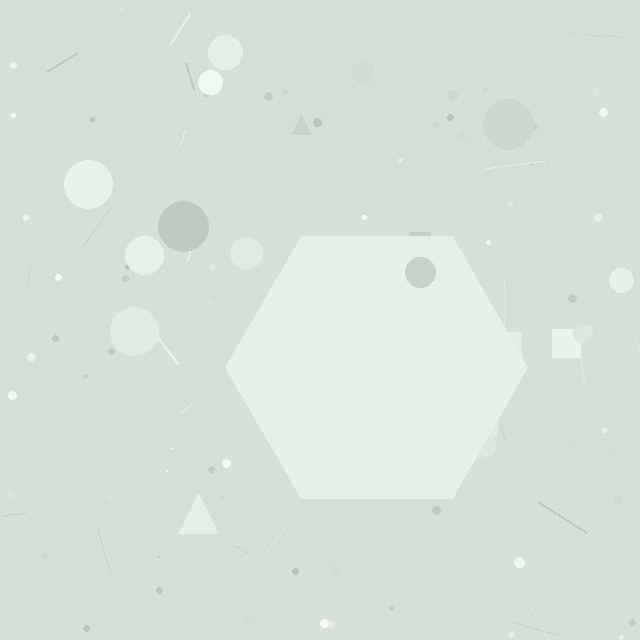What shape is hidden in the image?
A hexagon is hidden in the image.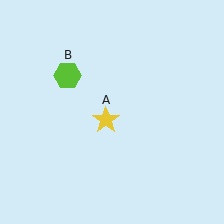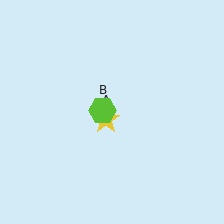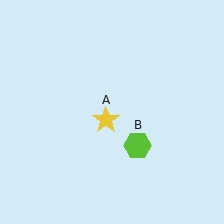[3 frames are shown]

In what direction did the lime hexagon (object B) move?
The lime hexagon (object B) moved down and to the right.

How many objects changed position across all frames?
1 object changed position: lime hexagon (object B).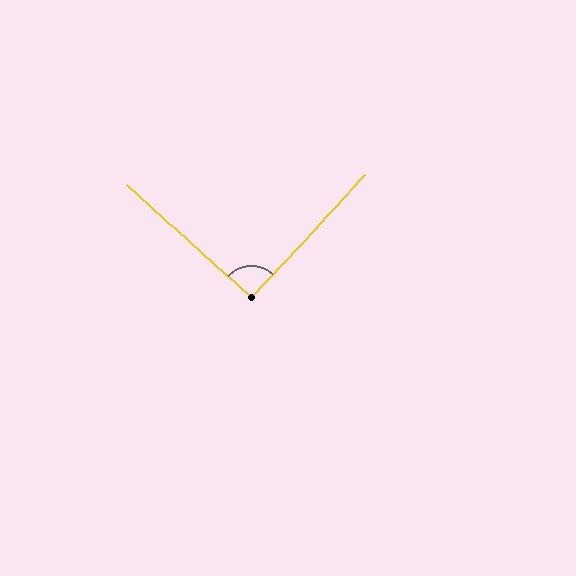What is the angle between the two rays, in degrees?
Approximately 91 degrees.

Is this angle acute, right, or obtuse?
It is approximately a right angle.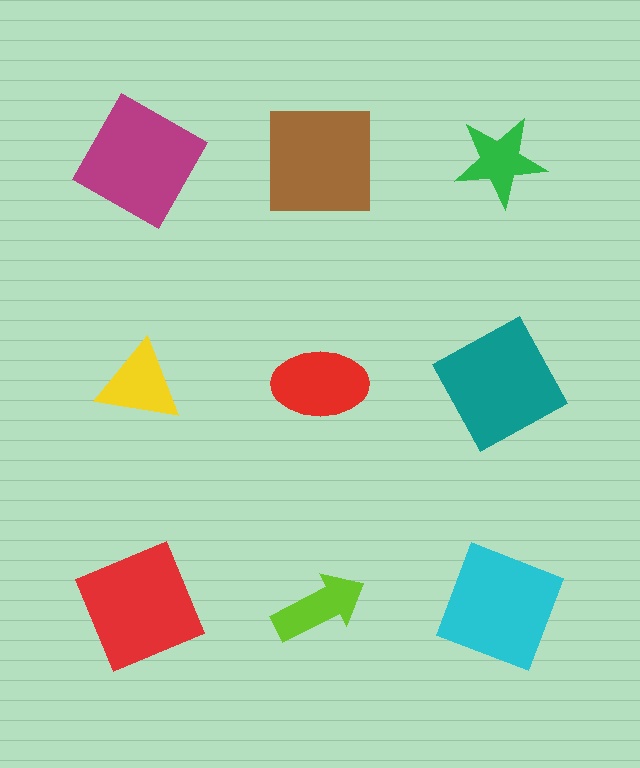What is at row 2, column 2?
A red ellipse.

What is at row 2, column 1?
A yellow triangle.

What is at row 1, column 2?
A brown square.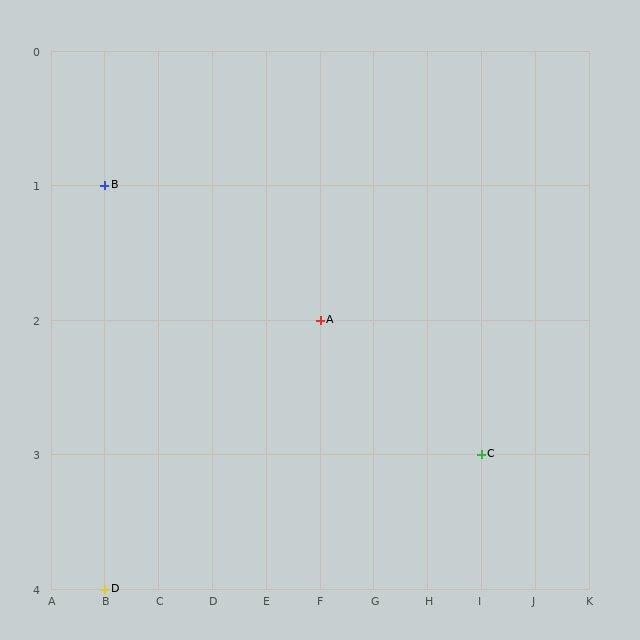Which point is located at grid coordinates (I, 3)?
Point C is at (I, 3).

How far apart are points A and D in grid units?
Points A and D are 4 columns and 2 rows apart (about 4.5 grid units diagonally).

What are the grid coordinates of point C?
Point C is at grid coordinates (I, 3).